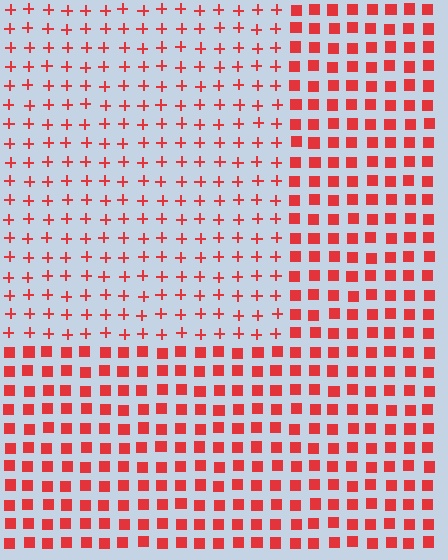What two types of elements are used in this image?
The image uses plus signs inside the rectangle region and squares outside it.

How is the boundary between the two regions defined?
The boundary is defined by a change in element shape: plus signs inside vs. squares outside. All elements share the same color and spacing.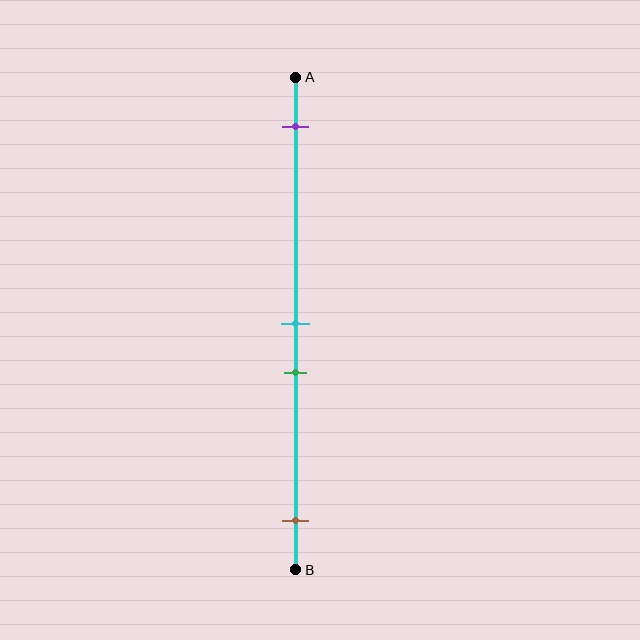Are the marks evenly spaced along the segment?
No, the marks are not evenly spaced.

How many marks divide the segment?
There are 4 marks dividing the segment.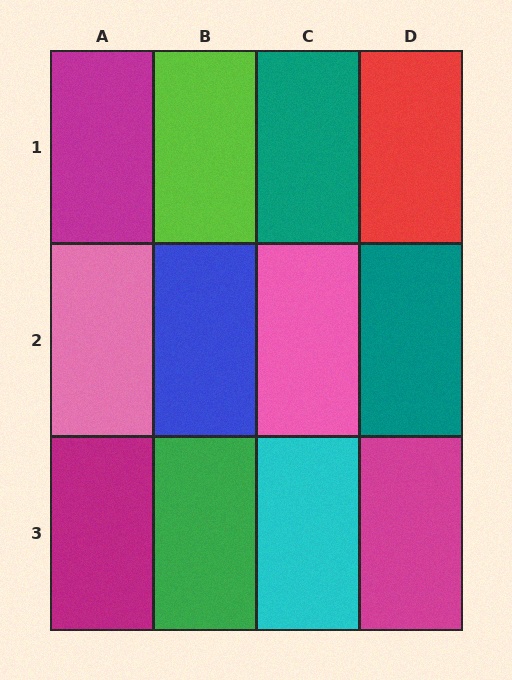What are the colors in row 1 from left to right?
Magenta, lime, teal, red.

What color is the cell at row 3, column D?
Magenta.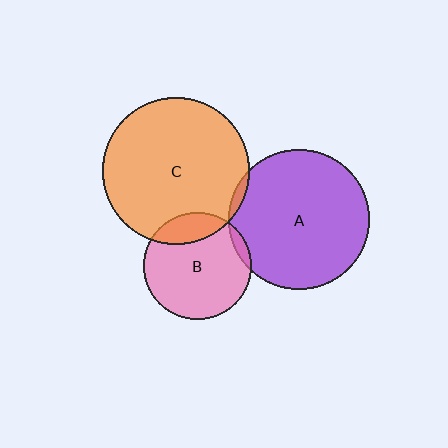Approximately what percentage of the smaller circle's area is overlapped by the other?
Approximately 20%.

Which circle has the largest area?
Circle C (orange).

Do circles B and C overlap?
Yes.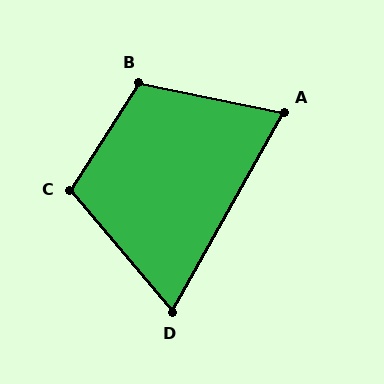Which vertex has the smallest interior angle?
D, at approximately 69 degrees.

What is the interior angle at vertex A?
Approximately 72 degrees (acute).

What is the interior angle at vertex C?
Approximately 108 degrees (obtuse).